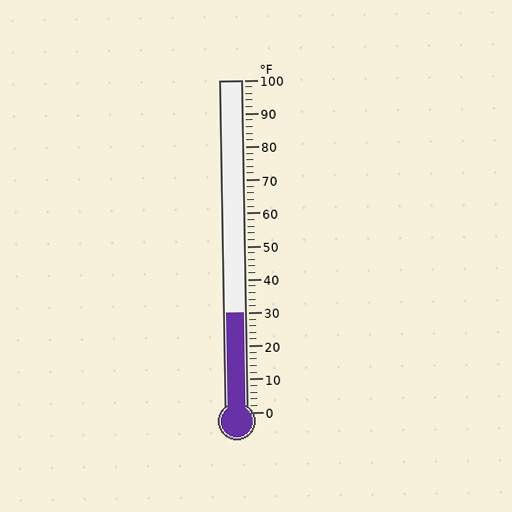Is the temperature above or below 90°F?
The temperature is below 90°F.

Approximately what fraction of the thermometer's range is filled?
The thermometer is filled to approximately 30% of its range.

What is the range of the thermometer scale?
The thermometer scale ranges from 0°F to 100°F.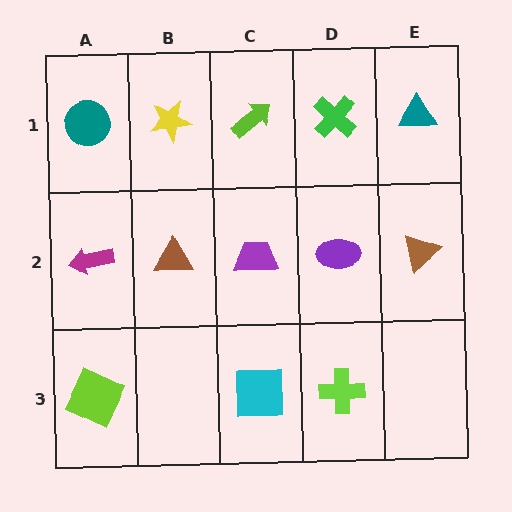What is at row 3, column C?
A cyan square.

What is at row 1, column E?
A teal triangle.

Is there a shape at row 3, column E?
No, that cell is empty.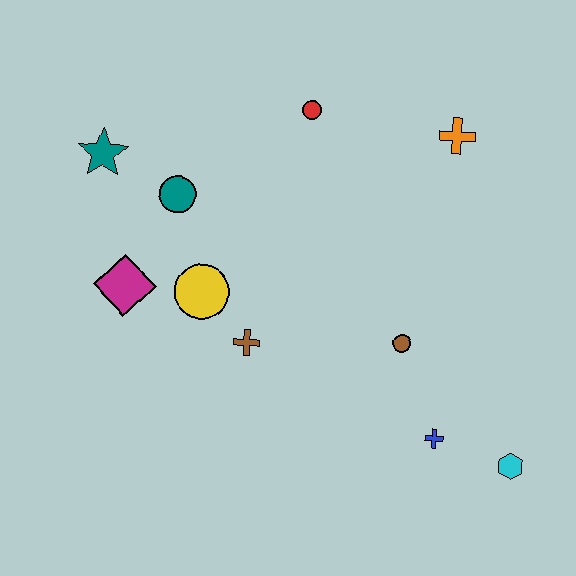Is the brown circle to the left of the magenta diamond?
No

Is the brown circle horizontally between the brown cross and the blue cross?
Yes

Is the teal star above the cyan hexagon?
Yes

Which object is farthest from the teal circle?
The cyan hexagon is farthest from the teal circle.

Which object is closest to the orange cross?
The red circle is closest to the orange cross.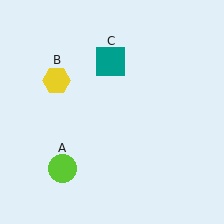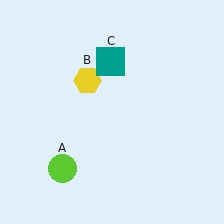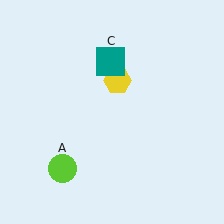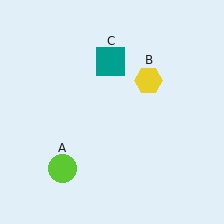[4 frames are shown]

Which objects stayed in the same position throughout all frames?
Lime circle (object A) and teal square (object C) remained stationary.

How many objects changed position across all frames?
1 object changed position: yellow hexagon (object B).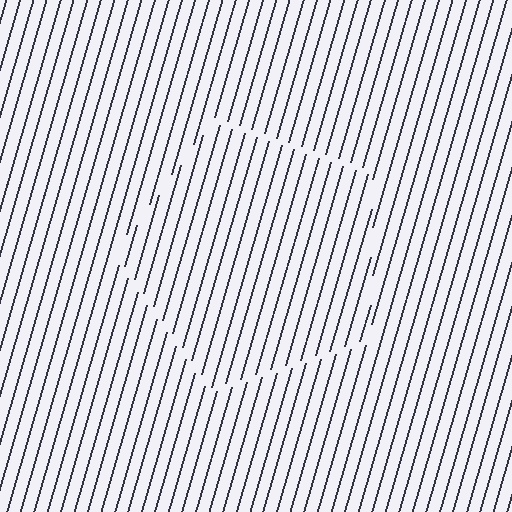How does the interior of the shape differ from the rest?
The interior of the shape contains the same grating, shifted by half a period — the contour is defined by the phase discontinuity where line-ends from the inner and outer gratings abut.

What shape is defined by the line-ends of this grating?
An illusory pentagon. The interior of the shape contains the same grating, shifted by half a period — the contour is defined by the phase discontinuity where line-ends from the inner and outer gratings abut.